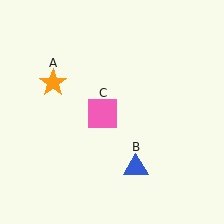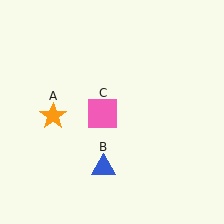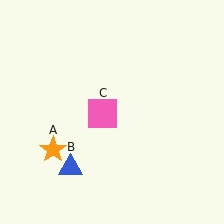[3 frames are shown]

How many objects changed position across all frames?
2 objects changed position: orange star (object A), blue triangle (object B).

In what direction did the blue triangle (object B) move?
The blue triangle (object B) moved left.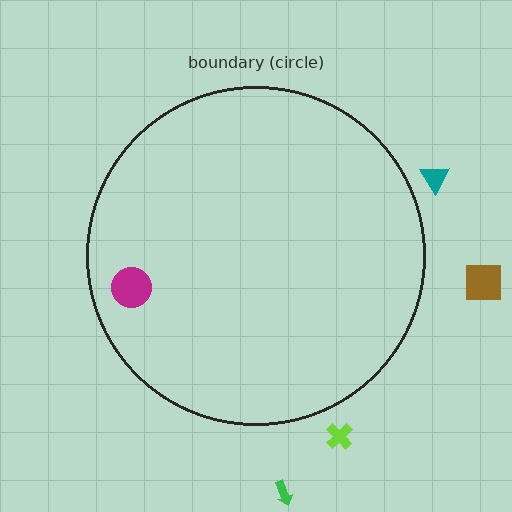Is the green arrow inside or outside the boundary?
Outside.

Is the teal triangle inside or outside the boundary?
Outside.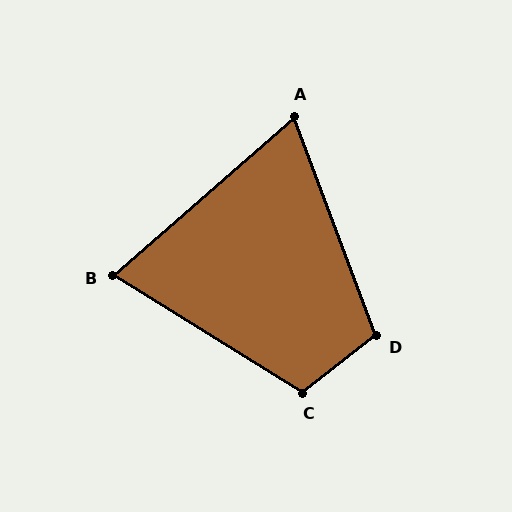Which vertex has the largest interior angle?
C, at approximately 111 degrees.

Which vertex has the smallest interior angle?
A, at approximately 69 degrees.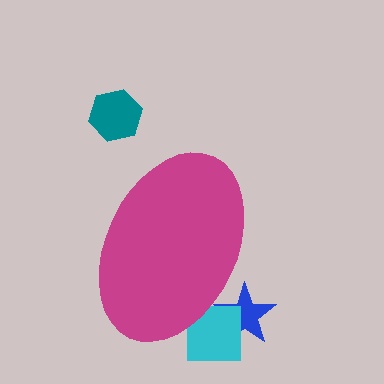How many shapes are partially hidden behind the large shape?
2 shapes are partially hidden.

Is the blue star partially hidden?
Yes, the blue star is partially hidden behind the magenta ellipse.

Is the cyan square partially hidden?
Yes, the cyan square is partially hidden behind the magenta ellipse.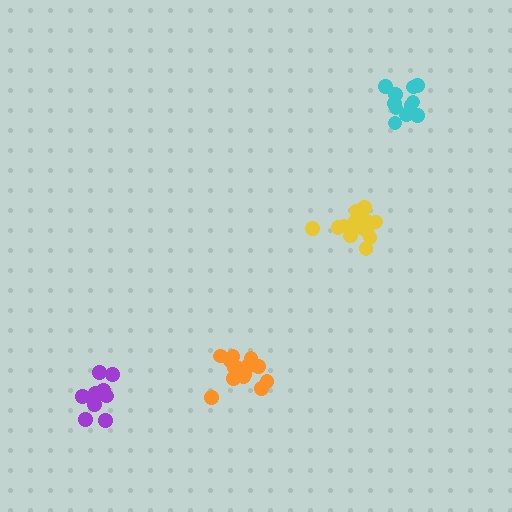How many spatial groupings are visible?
There are 4 spatial groupings.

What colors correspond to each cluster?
The clusters are colored: yellow, purple, orange, cyan.